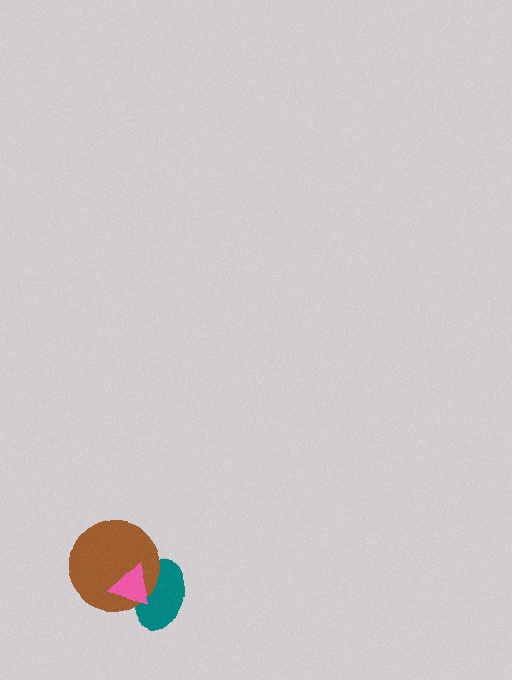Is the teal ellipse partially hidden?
Yes, it is partially covered by another shape.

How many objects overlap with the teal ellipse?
2 objects overlap with the teal ellipse.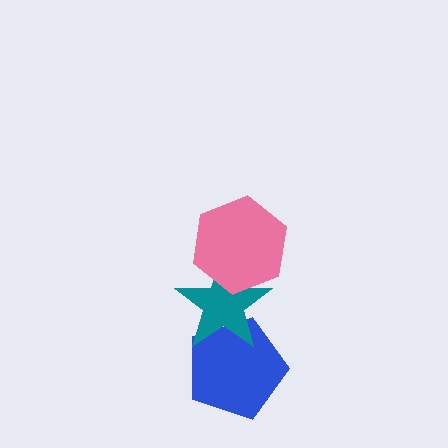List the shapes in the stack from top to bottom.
From top to bottom: the pink hexagon, the teal star, the blue pentagon.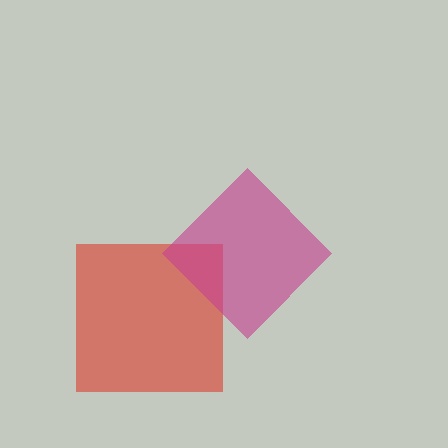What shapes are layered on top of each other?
The layered shapes are: a red square, a magenta diamond.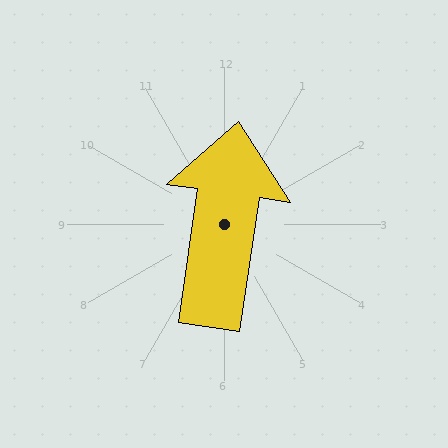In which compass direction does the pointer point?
North.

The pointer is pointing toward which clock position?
Roughly 12 o'clock.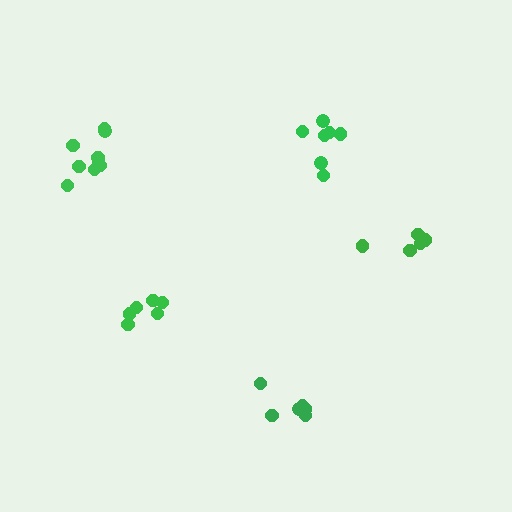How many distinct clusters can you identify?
There are 5 distinct clusters.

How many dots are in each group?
Group 1: 7 dots, Group 2: 6 dots, Group 3: 5 dots, Group 4: 9 dots, Group 5: 6 dots (33 total).